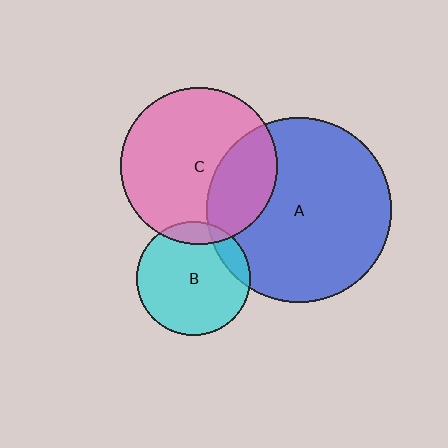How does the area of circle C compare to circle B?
Approximately 1.9 times.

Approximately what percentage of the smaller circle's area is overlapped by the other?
Approximately 10%.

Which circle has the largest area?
Circle A (blue).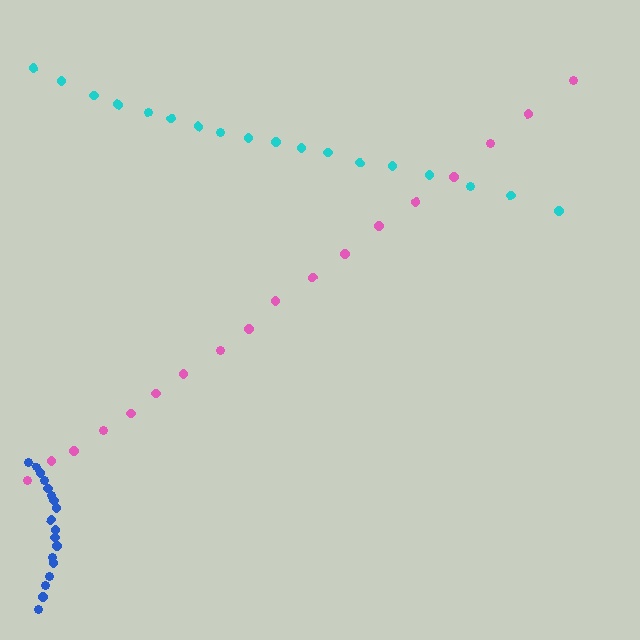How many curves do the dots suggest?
There are 3 distinct paths.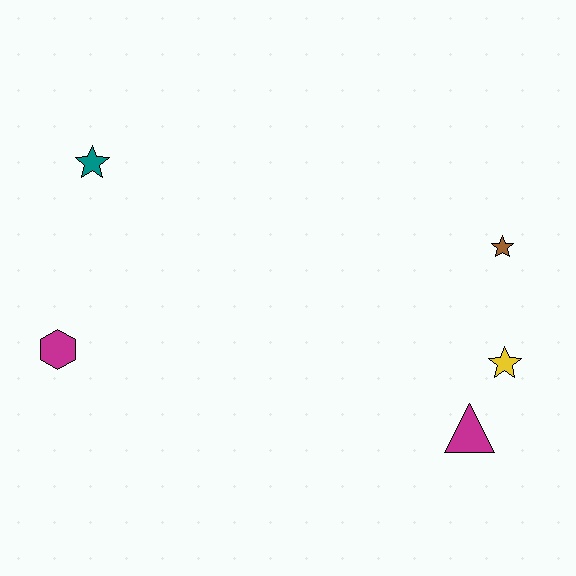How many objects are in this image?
There are 5 objects.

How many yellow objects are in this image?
There is 1 yellow object.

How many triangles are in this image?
There is 1 triangle.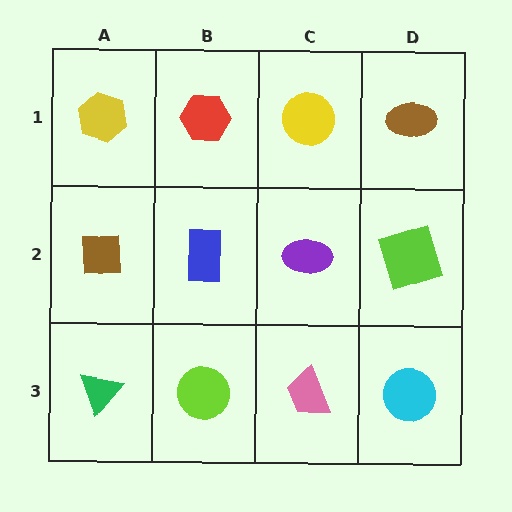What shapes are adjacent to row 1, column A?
A brown square (row 2, column A), a red hexagon (row 1, column B).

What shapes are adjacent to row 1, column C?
A purple ellipse (row 2, column C), a red hexagon (row 1, column B), a brown ellipse (row 1, column D).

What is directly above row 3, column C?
A purple ellipse.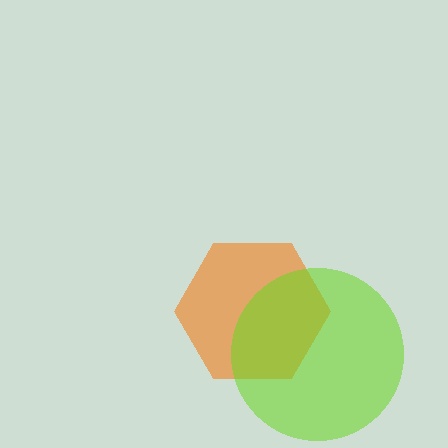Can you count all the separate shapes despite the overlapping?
Yes, there are 2 separate shapes.